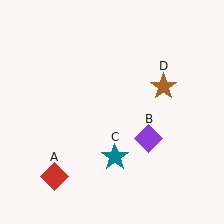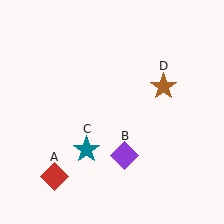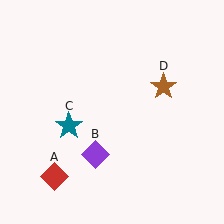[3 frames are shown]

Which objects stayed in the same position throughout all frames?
Red diamond (object A) and brown star (object D) remained stationary.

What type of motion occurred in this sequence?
The purple diamond (object B), teal star (object C) rotated clockwise around the center of the scene.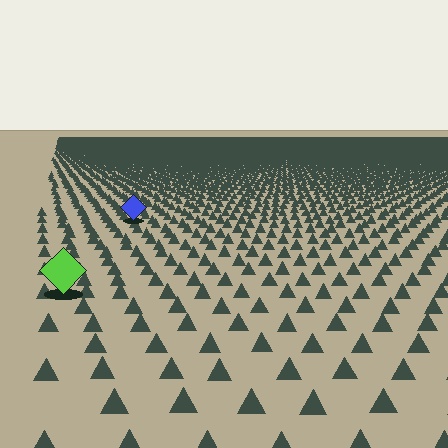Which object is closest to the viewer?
The lime diamond is closest. The texture marks near it are larger and more spread out.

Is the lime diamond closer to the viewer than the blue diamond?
Yes. The lime diamond is closer — you can tell from the texture gradient: the ground texture is coarser near it.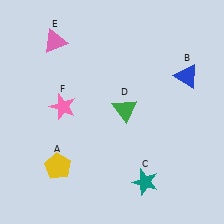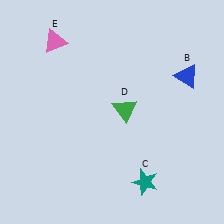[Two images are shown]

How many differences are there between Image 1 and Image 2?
There are 2 differences between the two images.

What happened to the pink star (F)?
The pink star (F) was removed in Image 2. It was in the top-left area of Image 1.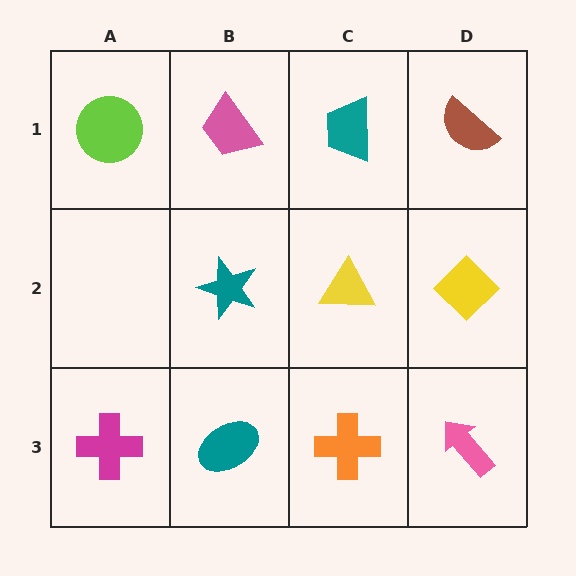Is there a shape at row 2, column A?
No, that cell is empty.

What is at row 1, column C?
A teal trapezoid.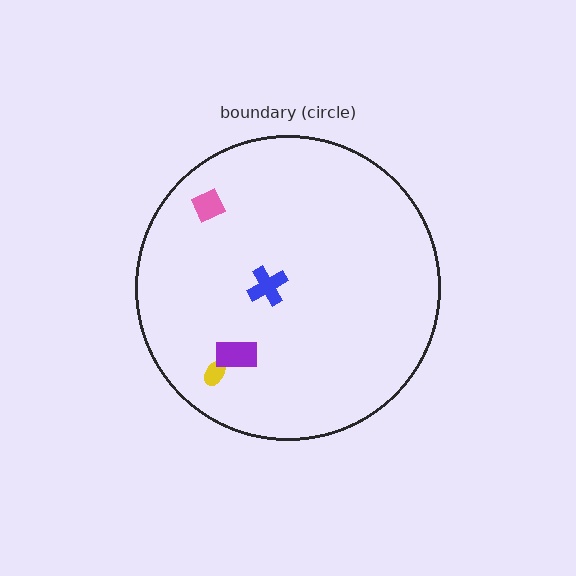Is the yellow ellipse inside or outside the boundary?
Inside.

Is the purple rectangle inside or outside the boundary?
Inside.